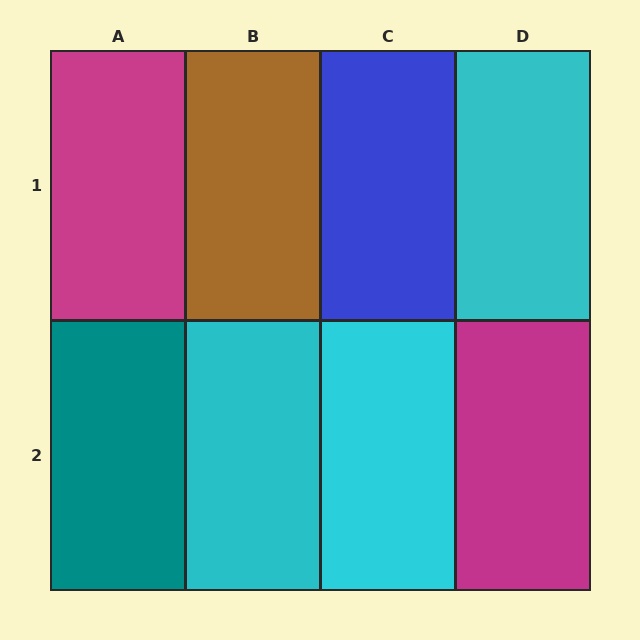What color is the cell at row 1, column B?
Brown.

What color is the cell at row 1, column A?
Magenta.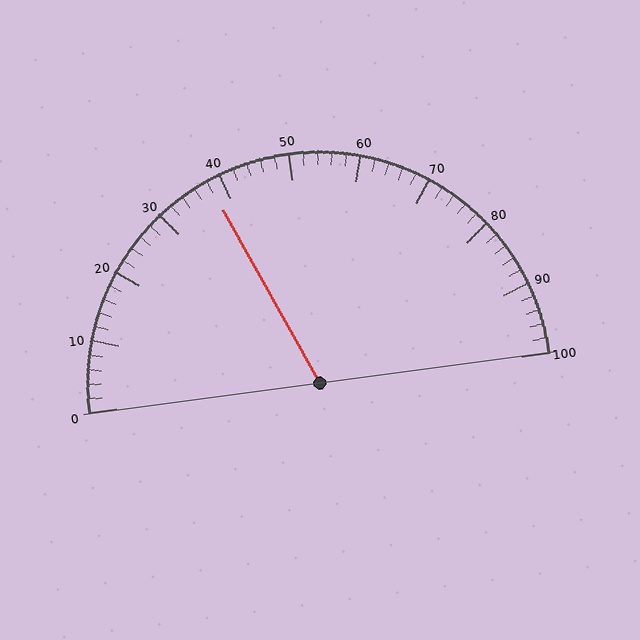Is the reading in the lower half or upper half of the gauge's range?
The reading is in the lower half of the range (0 to 100).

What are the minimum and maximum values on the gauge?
The gauge ranges from 0 to 100.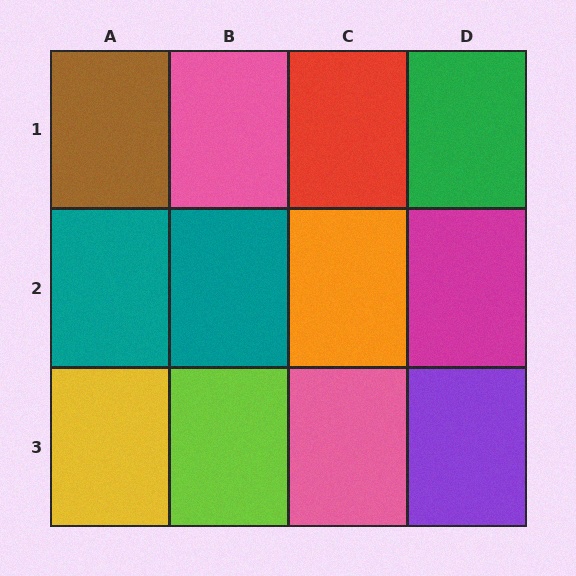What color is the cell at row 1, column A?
Brown.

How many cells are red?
1 cell is red.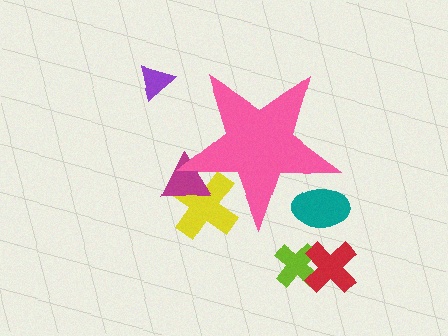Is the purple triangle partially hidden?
No, the purple triangle is fully visible.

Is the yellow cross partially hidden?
Yes, the yellow cross is partially hidden behind the pink star.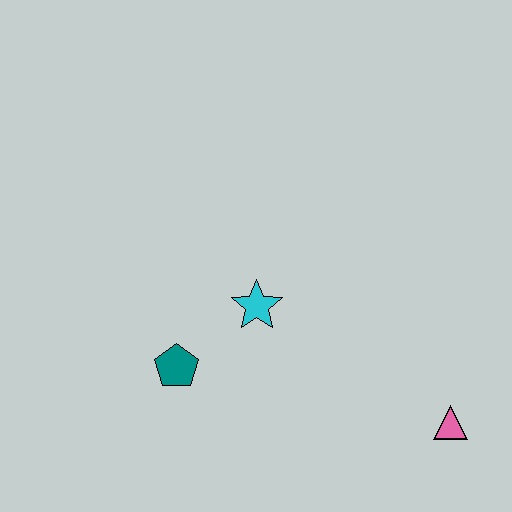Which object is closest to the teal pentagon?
The cyan star is closest to the teal pentagon.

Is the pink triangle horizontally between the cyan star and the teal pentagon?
No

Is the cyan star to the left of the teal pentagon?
No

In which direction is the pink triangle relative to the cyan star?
The pink triangle is to the right of the cyan star.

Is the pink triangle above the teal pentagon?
No